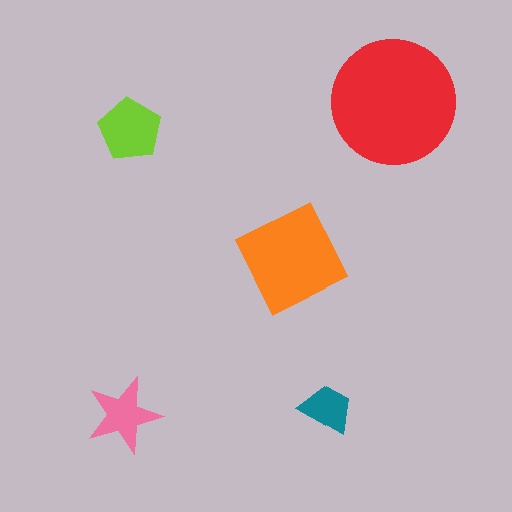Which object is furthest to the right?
The red circle is rightmost.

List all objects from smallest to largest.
The teal trapezoid, the pink star, the lime pentagon, the orange diamond, the red circle.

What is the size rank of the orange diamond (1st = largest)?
2nd.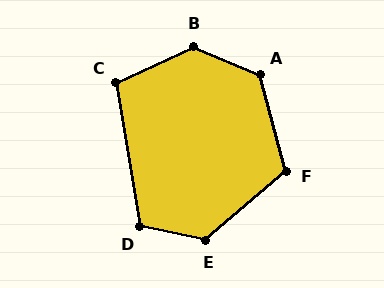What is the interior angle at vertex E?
Approximately 127 degrees (obtuse).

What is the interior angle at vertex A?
Approximately 128 degrees (obtuse).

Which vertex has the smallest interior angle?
C, at approximately 106 degrees.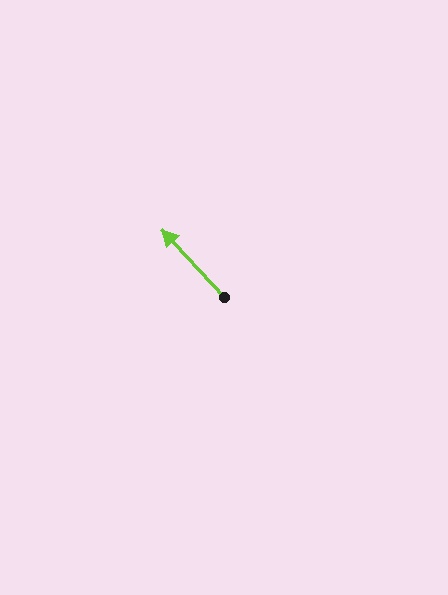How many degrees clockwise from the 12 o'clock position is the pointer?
Approximately 318 degrees.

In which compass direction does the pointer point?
Northwest.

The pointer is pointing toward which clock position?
Roughly 11 o'clock.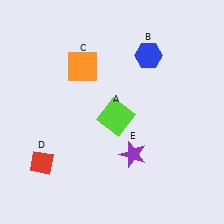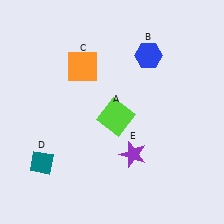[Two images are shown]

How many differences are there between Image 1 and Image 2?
There is 1 difference between the two images.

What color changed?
The diamond (D) changed from red in Image 1 to teal in Image 2.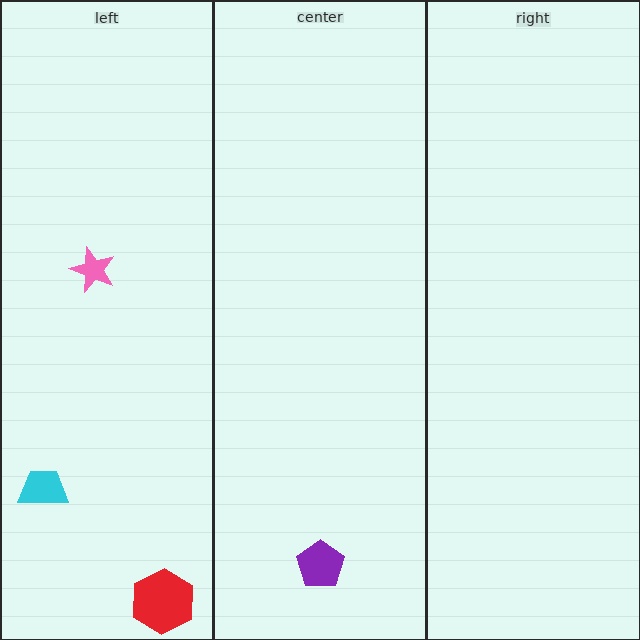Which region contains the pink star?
The left region.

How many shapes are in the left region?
3.